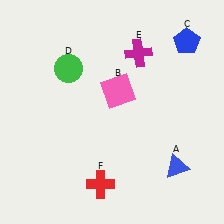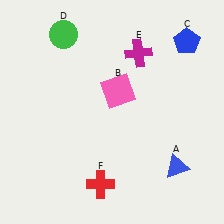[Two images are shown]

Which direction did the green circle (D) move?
The green circle (D) moved up.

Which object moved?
The green circle (D) moved up.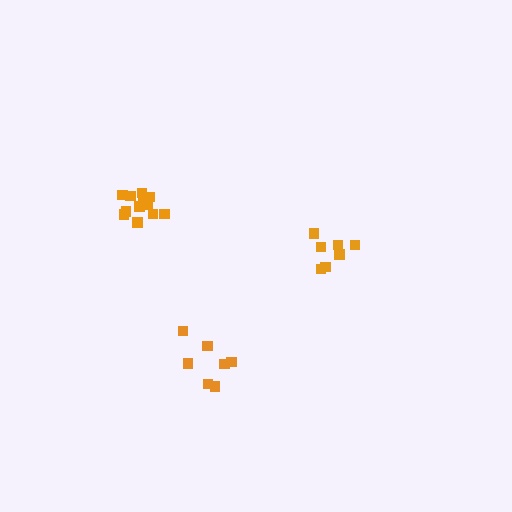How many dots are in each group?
Group 1: 7 dots, Group 2: 12 dots, Group 3: 7 dots (26 total).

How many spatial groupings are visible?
There are 3 spatial groupings.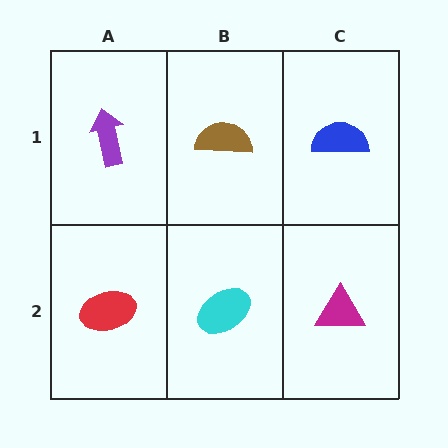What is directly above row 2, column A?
A purple arrow.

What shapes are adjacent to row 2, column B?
A brown semicircle (row 1, column B), a red ellipse (row 2, column A), a magenta triangle (row 2, column C).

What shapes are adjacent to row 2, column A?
A purple arrow (row 1, column A), a cyan ellipse (row 2, column B).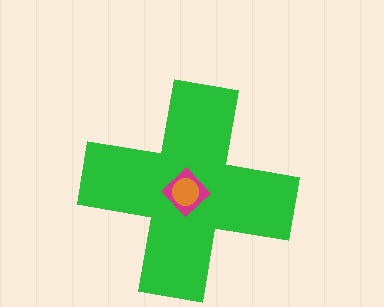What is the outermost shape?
The green cross.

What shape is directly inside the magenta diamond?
The orange circle.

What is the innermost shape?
The orange circle.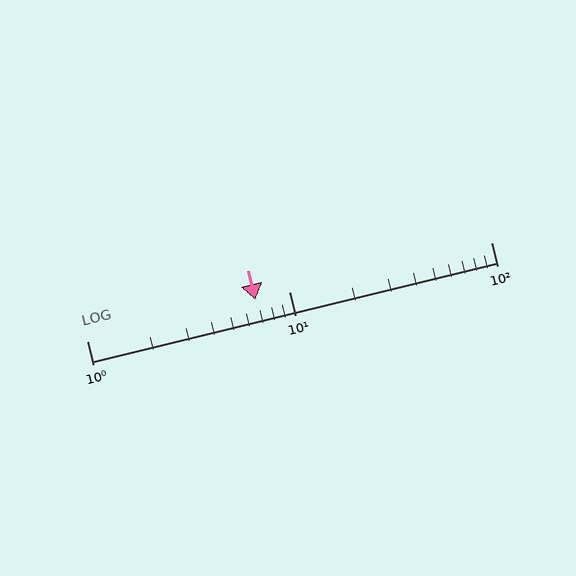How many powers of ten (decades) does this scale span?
The scale spans 2 decades, from 1 to 100.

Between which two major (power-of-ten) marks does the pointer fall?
The pointer is between 1 and 10.